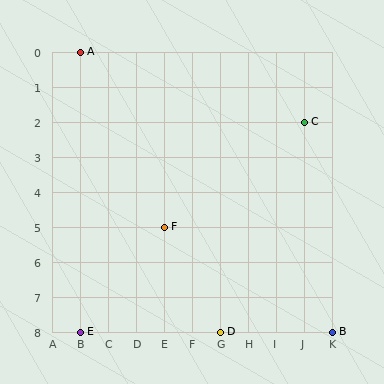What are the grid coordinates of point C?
Point C is at grid coordinates (J, 2).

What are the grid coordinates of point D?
Point D is at grid coordinates (G, 8).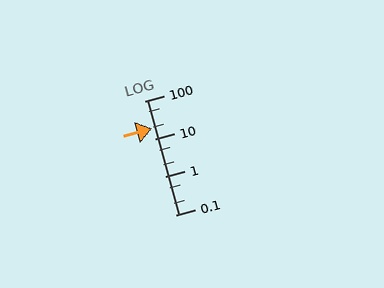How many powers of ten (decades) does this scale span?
The scale spans 3 decades, from 0.1 to 100.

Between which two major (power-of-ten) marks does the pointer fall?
The pointer is between 10 and 100.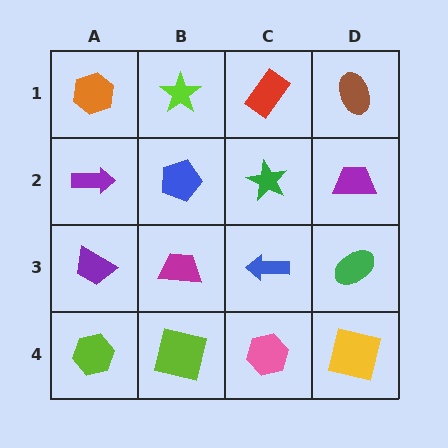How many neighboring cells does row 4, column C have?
3.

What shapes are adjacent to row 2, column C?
A red rectangle (row 1, column C), a blue arrow (row 3, column C), a blue pentagon (row 2, column B), a purple trapezoid (row 2, column D).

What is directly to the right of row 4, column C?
A yellow square.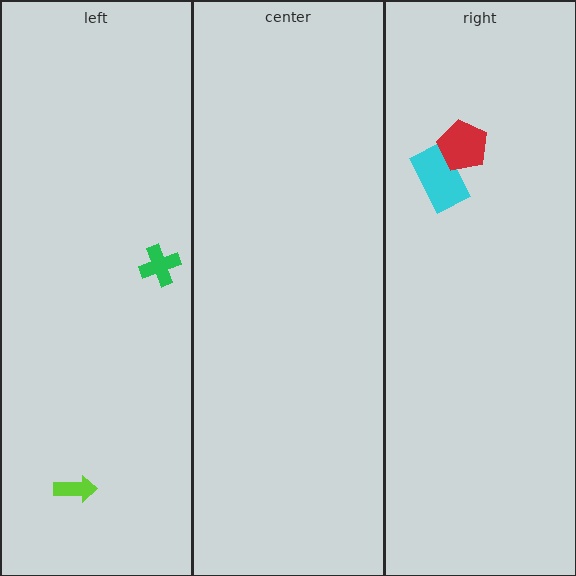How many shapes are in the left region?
2.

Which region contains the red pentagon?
The right region.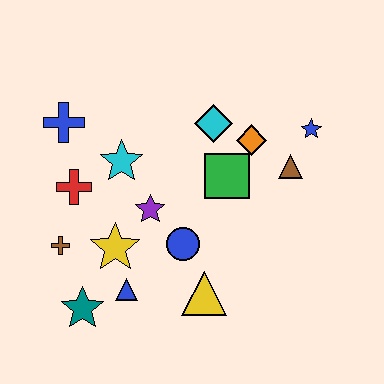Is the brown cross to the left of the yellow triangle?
Yes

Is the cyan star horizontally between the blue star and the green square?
No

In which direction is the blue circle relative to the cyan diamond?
The blue circle is below the cyan diamond.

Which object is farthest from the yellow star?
The blue star is farthest from the yellow star.